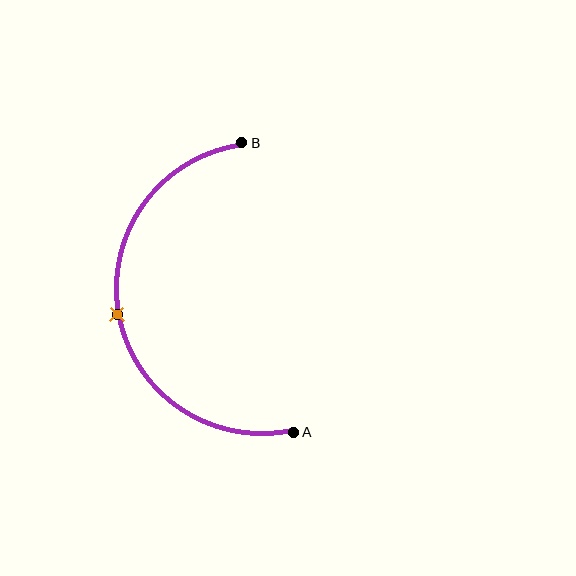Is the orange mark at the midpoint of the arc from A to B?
Yes. The orange mark lies on the arc at equal arc-length from both A and B — it is the arc midpoint.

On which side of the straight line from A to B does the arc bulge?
The arc bulges to the left of the straight line connecting A and B.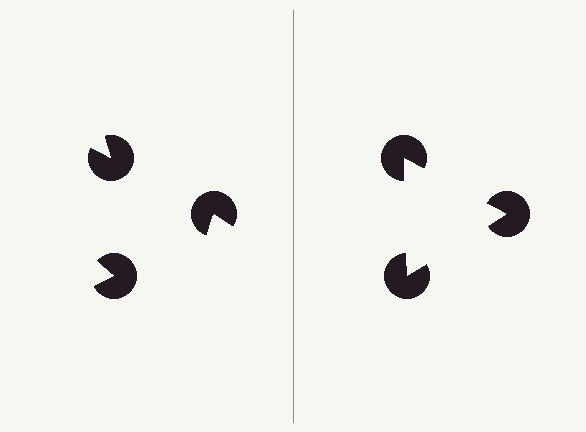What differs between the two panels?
The pac-man discs are positioned identically on both sides; only the wedge orientations differ. On the right they align to a triangle; on the left they are misaligned.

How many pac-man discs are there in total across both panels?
6 — 3 on each side.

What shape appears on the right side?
An illusory triangle.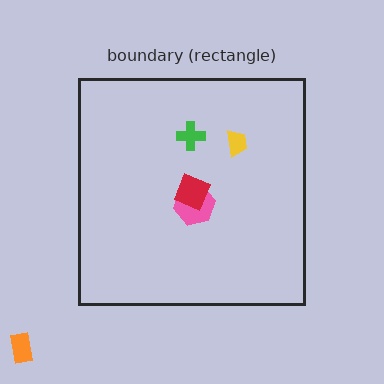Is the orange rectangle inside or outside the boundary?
Outside.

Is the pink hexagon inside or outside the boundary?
Inside.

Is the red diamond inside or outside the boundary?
Inside.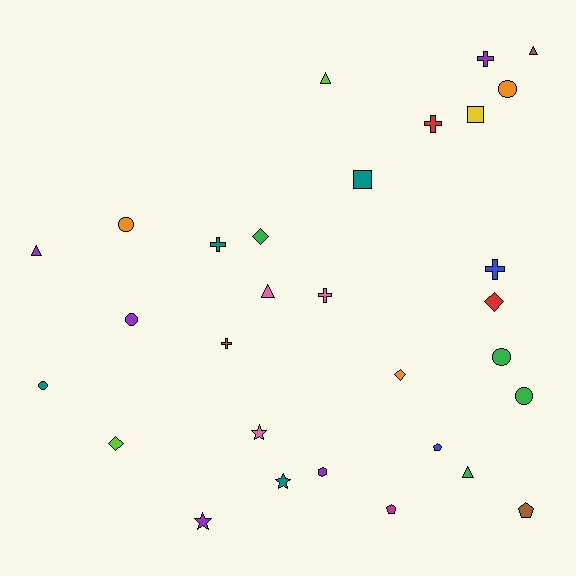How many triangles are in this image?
There are 5 triangles.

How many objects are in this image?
There are 30 objects.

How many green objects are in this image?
There are 4 green objects.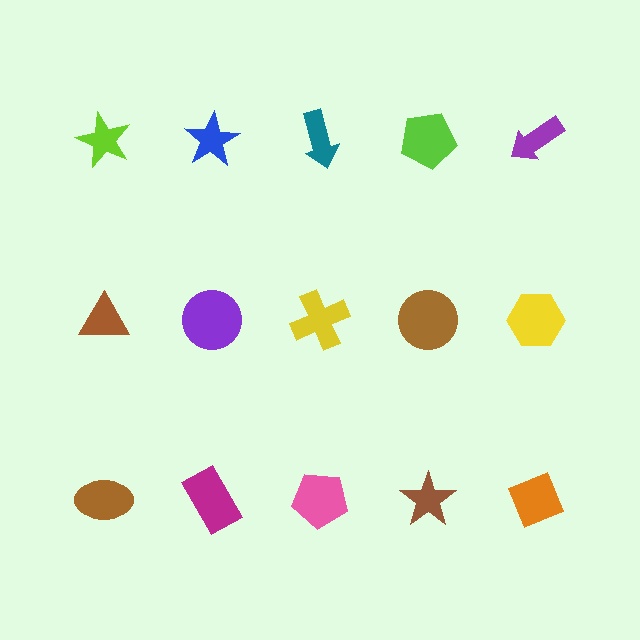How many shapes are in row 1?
5 shapes.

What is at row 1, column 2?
A blue star.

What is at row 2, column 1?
A brown triangle.